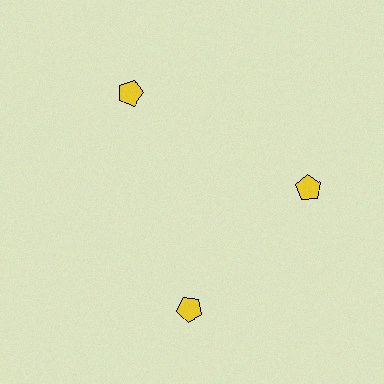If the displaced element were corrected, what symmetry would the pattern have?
It would have 3-fold rotational symmetry — the pattern would map onto itself every 120 degrees.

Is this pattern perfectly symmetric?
No. The 3 yellow pentagons are arranged in a ring, but one element near the 7 o'clock position is rotated out of alignment along the ring, breaking the 3-fold rotational symmetry.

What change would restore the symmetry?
The symmetry would be restored by rotating it back into even spacing with its neighbors so that all 3 pentagons sit at equal angles and equal distance from the center.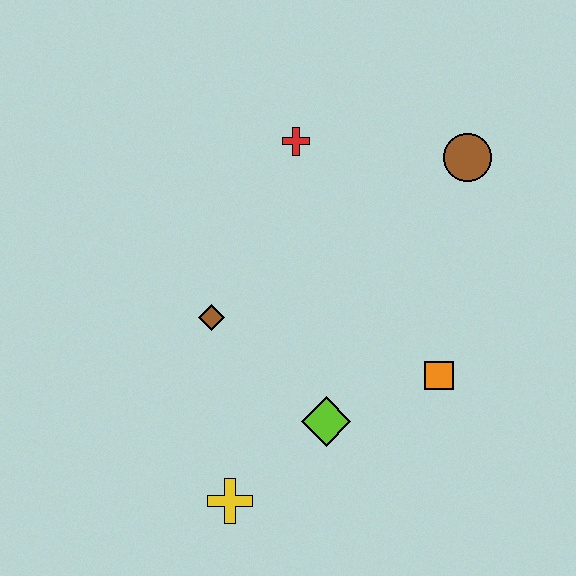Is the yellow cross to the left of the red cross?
Yes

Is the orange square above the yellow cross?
Yes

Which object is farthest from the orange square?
The red cross is farthest from the orange square.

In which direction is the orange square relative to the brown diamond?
The orange square is to the right of the brown diamond.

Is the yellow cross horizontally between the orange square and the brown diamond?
Yes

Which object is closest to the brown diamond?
The lime diamond is closest to the brown diamond.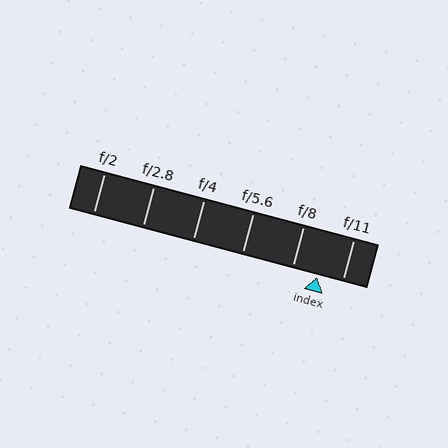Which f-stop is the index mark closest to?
The index mark is closest to f/11.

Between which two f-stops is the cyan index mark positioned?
The index mark is between f/8 and f/11.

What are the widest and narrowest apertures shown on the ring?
The widest aperture shown is f/2 and the narrowest is f/11.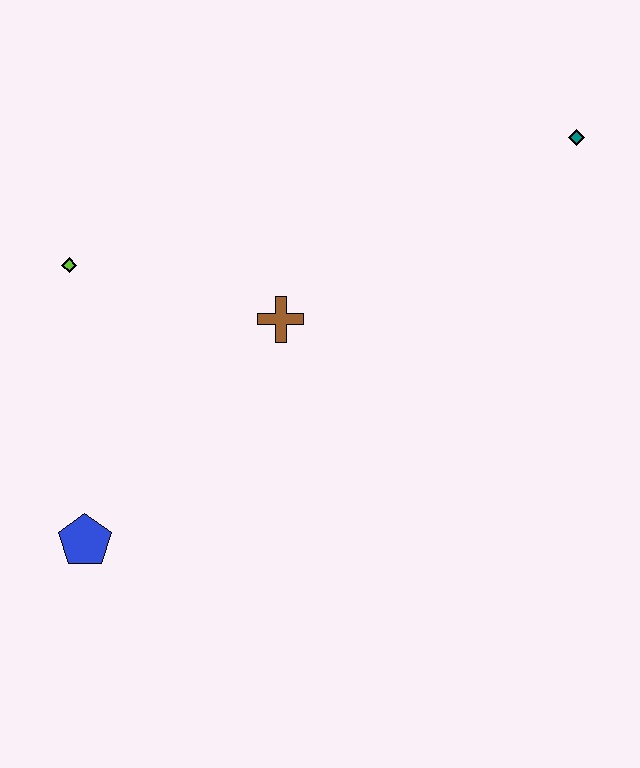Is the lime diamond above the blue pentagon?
Yes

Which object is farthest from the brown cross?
The teal diamond is farthest from the brown cross.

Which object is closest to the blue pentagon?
The lime diamond is closest to the blue pentagon.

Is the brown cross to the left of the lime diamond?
No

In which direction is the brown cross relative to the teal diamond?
The brown cross is to the left of the teal diamond.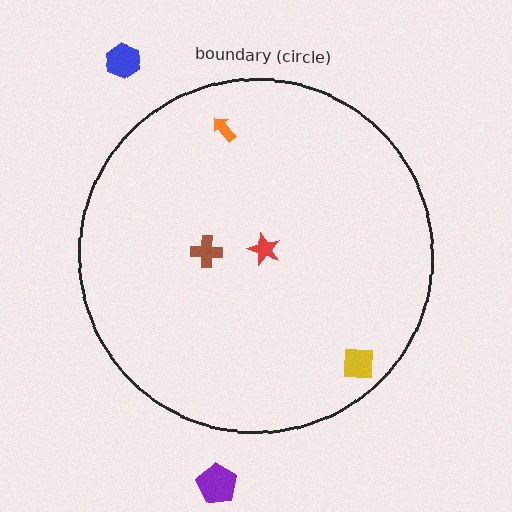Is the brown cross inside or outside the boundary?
Inside.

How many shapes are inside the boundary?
4 inside, 2 outside.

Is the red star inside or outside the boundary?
Inside.